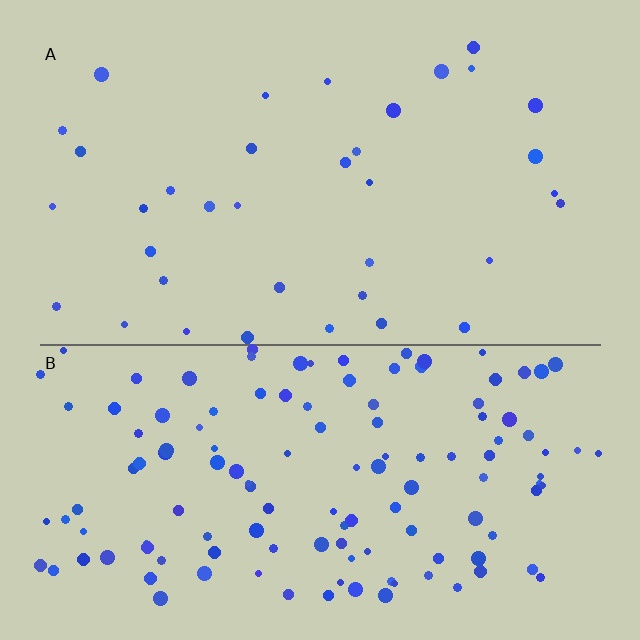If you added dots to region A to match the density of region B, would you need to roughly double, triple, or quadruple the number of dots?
Approximately quadruple.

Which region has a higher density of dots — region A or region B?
B (the bottom).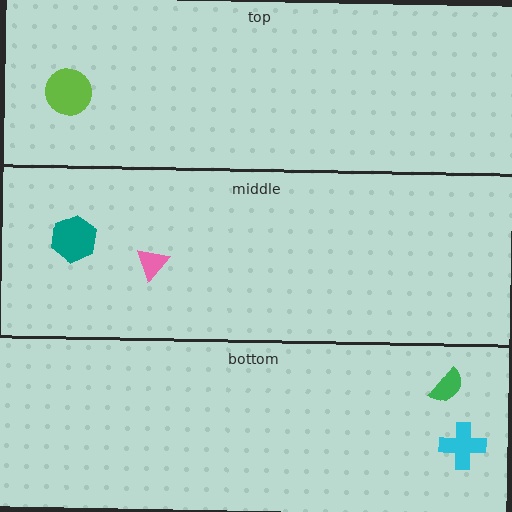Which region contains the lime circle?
The top region.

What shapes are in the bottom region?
The cyan cross, the green semicircle.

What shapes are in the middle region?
The teal hexagon, the pink triangle.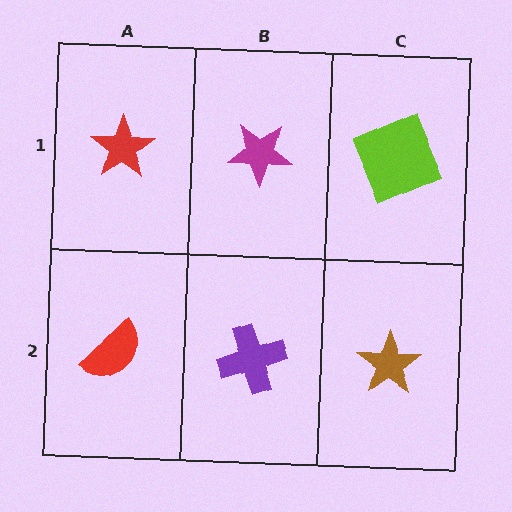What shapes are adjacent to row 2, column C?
A lime square (row 1, column C), a purple cross (row 2, column B).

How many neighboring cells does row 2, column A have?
2.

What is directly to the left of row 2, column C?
A purple cross.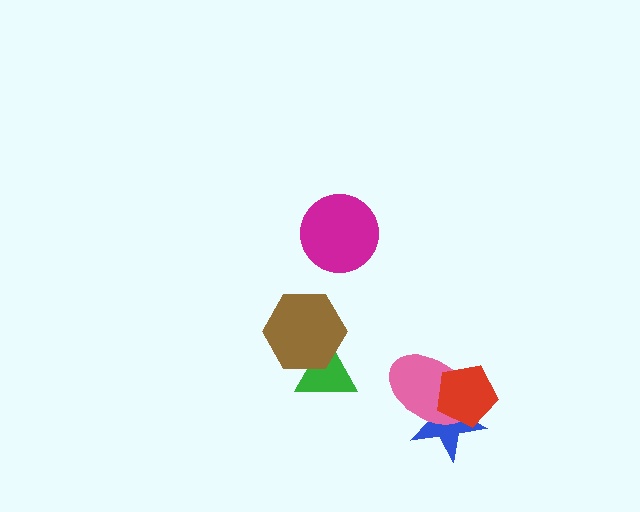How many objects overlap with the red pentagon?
2 objects overlap with the red pentagon.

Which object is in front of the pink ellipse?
The red pentagon is in front of the pink ellipse.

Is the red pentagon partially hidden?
No, no other shape covers it.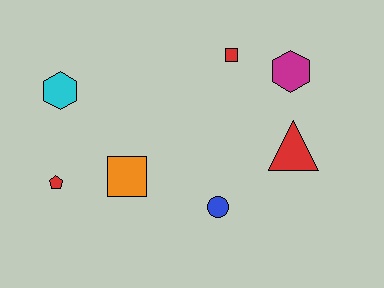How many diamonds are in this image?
There are no diamonds.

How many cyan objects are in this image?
There is 1 cyan object.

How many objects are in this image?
There are 7 objects.